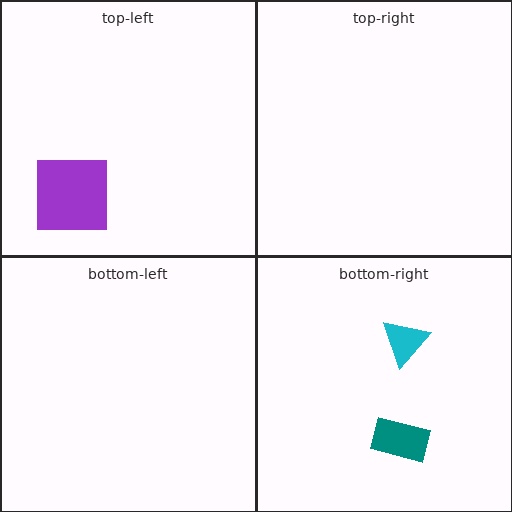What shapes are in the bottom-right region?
The teal rectangle, the cyan triangle.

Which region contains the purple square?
The top-left region.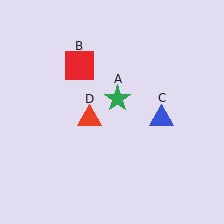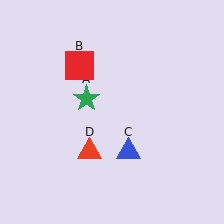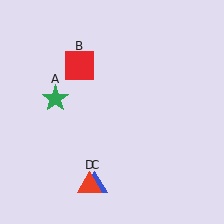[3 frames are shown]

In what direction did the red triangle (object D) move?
The red triangle (object D) moved down.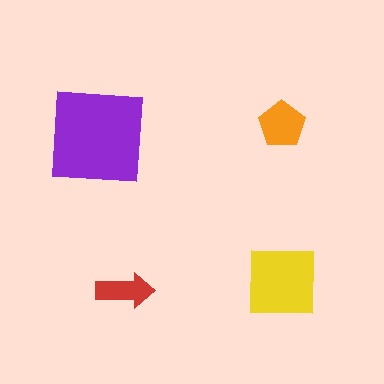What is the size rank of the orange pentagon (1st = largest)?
3rd.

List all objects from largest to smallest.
The purple square, the yellow square, the orange pentagon, the red arrow.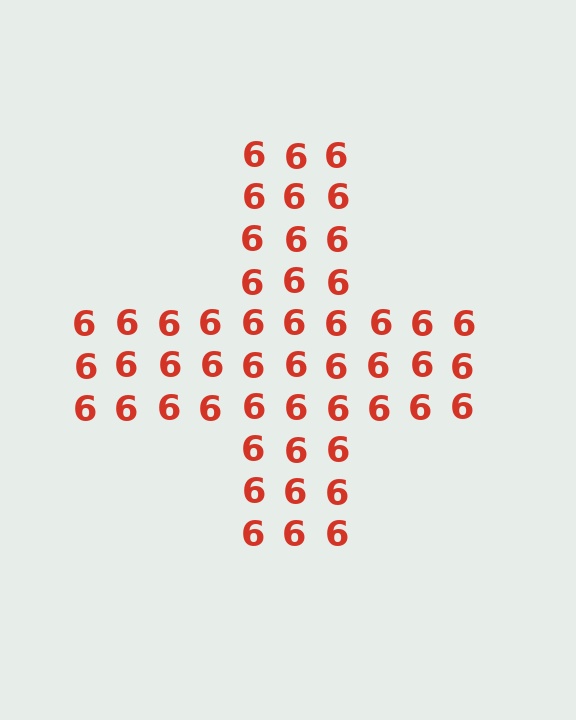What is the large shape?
The large shape is a cross.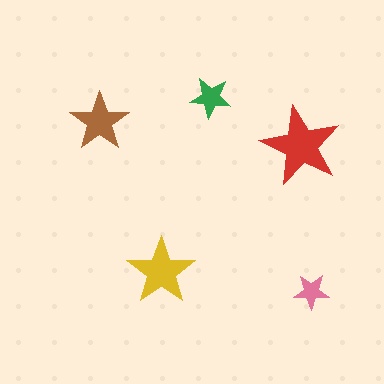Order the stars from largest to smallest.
the red one, the yellow one, the brown one, the green one, the pink one.